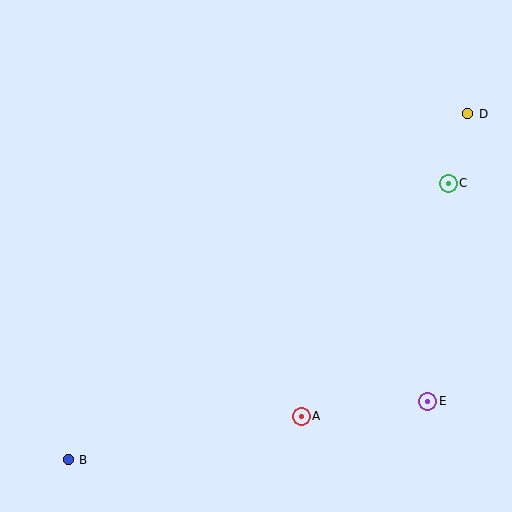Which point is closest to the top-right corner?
Point D is closest to the top-right corner.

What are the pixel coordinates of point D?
Point D is at (468, 114).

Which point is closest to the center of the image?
Point A at (301, 416) is closest to the center.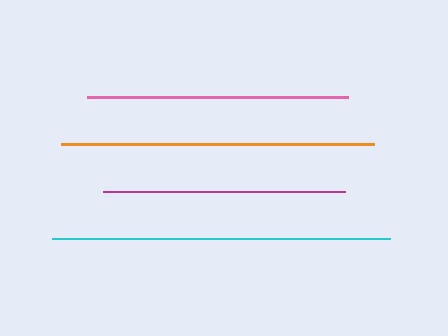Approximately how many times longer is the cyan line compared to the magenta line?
The cyan line is approximately 1.4 times the length of the magenta line.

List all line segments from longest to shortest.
From longest to shortest: cyan, orange, pink, magenta.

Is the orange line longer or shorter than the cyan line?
The cyan line is longer than the orange line.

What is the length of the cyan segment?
The cyan segment is approximately 338 pixels long.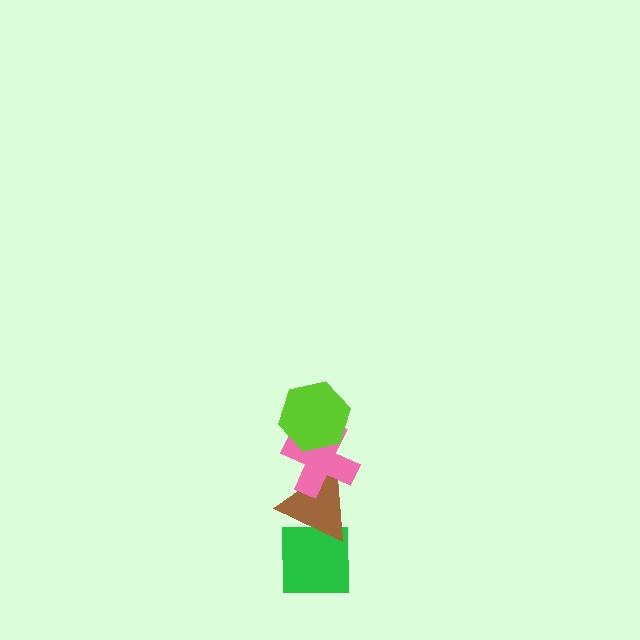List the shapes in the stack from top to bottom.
From top to bottom: the lime hexagon, the pink cross, the brown triangle, the green square.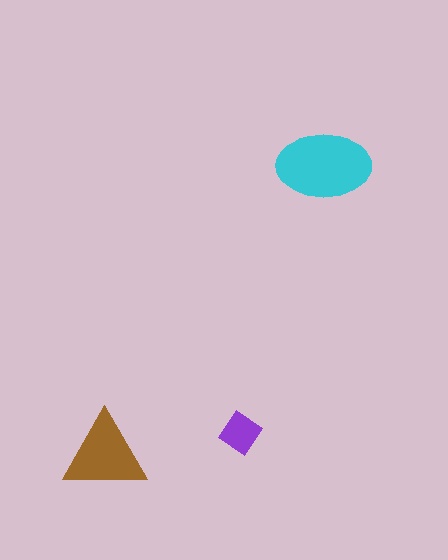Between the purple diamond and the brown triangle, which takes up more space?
The brown triangle.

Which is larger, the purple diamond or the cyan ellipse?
The cyan ellipse.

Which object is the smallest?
The purple diamond.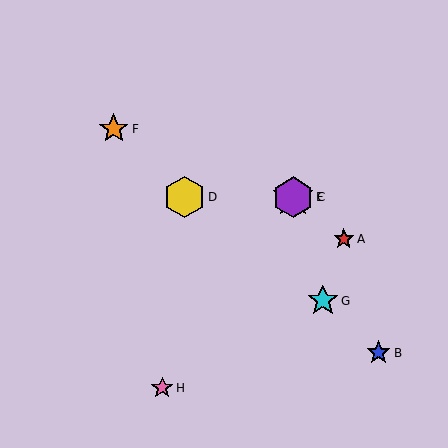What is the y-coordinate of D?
Object D is at y≈197.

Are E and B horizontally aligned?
No, E is at y≈197 and B is at y≈353.